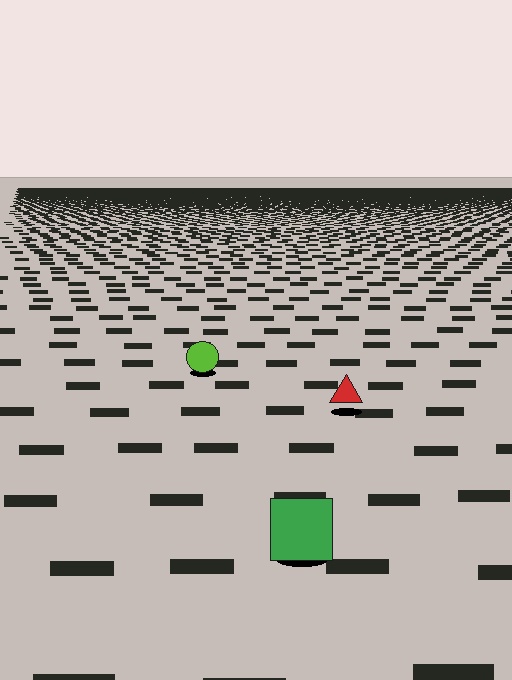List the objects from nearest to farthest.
From nearest to farthest: the green square, the red triangle, the lime circle.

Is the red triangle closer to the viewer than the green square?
No. The green square is closer — you can tell from the texture gradient: the ground texture is coarser near it.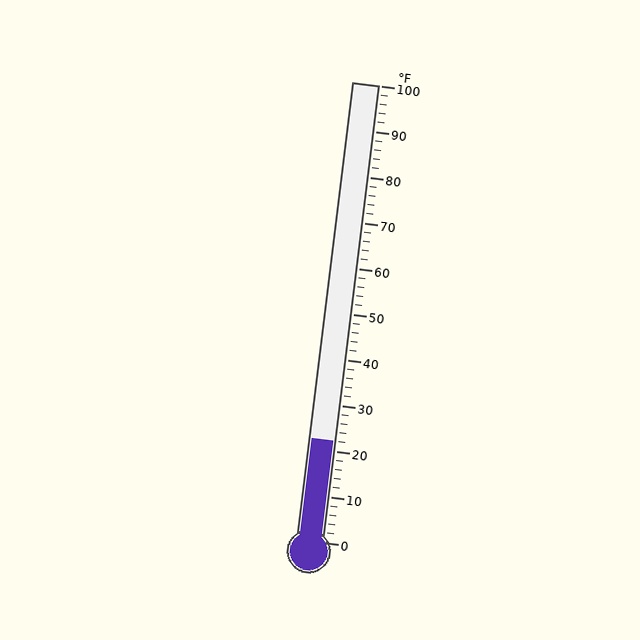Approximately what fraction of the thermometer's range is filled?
The thermometer is filled to approximately 20% of its range.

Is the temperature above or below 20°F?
The temperature is above 20°F.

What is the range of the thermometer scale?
The thermometer scale ranges from 0°F to 100°F.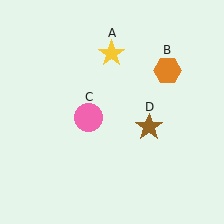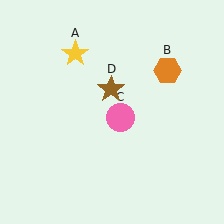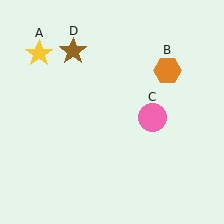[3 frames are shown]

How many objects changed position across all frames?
3 objects changed position: yellow star (object A), pink circle (object C), brown star (object D).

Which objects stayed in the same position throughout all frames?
Orange hexagon (object B) remained stationary.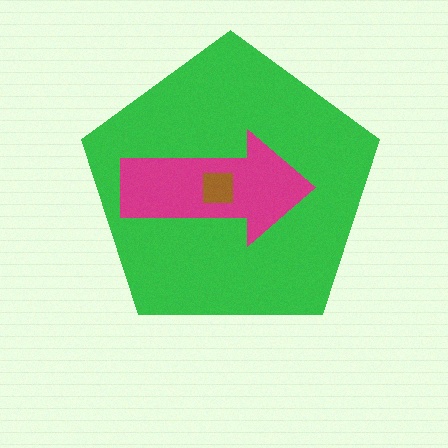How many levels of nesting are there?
3.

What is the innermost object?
The brown square.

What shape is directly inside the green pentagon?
The magenta arrow.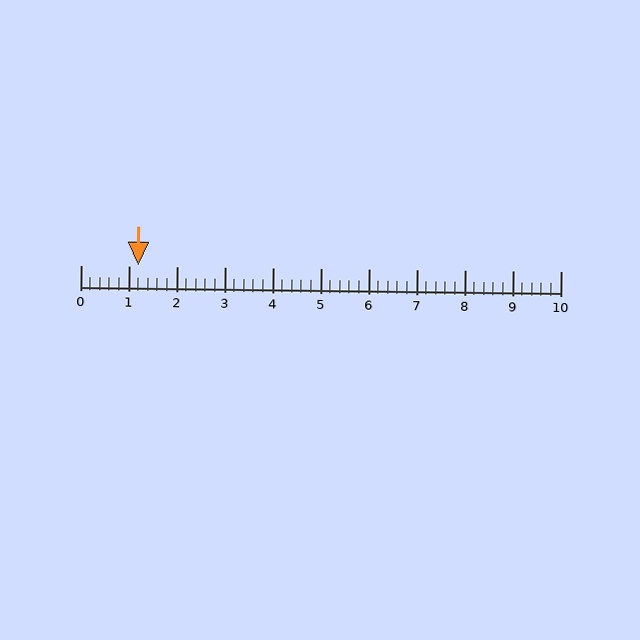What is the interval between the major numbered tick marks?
The major tick marks are spaced 1 units apart.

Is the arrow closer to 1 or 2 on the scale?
The arrow is closer to 1.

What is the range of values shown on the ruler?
The ruler shows values from 0 to 10.